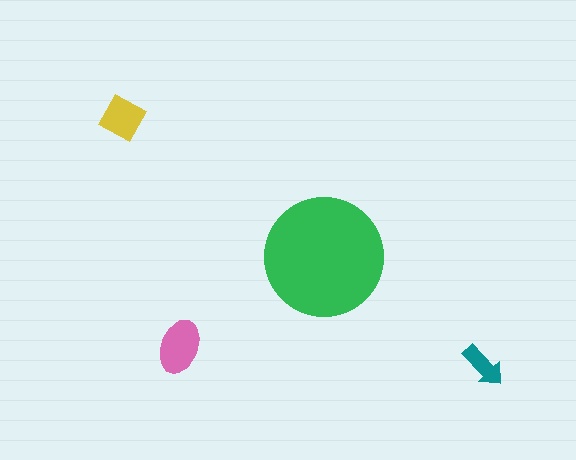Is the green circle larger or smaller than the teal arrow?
Larger.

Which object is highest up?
The yellow square is topmost.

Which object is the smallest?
The teal arrow.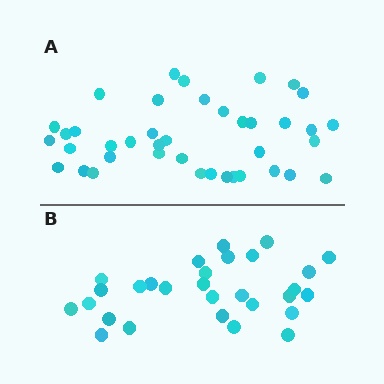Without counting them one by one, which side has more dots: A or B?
Region A (the top region) has more dots.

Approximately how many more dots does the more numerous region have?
Region A has roughly 12 or so more dots than region B.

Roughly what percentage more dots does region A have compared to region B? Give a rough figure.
About 40% more.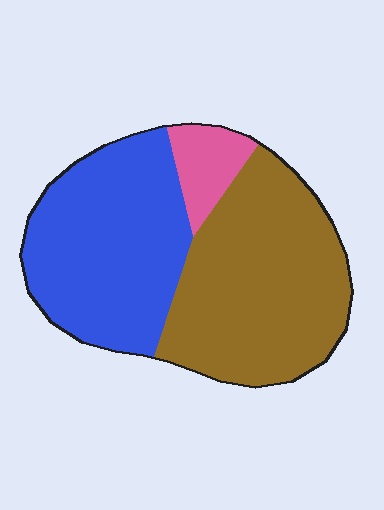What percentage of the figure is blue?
Blue takes up about two fifths (2/5) of the figure.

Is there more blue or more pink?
Blue.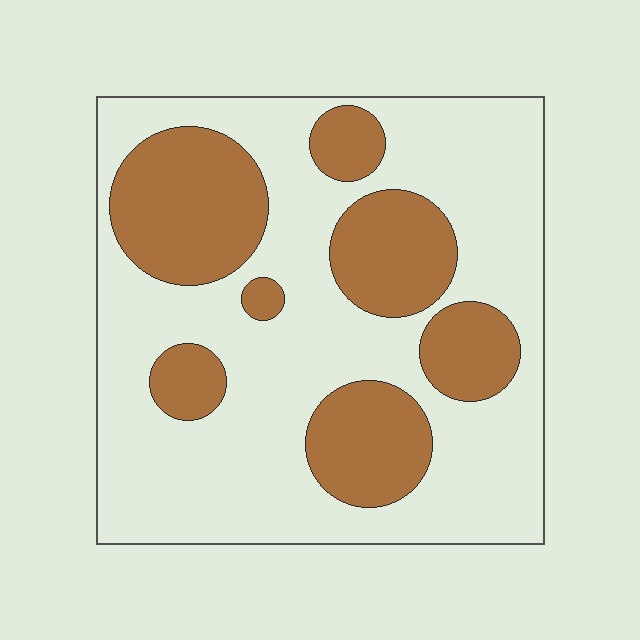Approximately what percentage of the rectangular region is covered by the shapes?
Approximately 30%.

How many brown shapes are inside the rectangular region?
7.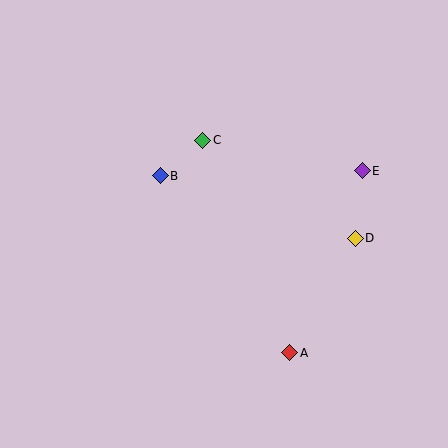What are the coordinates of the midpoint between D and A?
The midpoint between D and A is at (322, 295).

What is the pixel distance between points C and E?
The distance between C and E is 162 pixels.